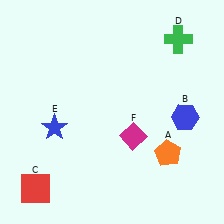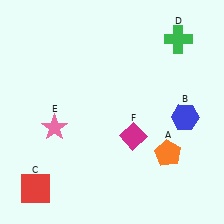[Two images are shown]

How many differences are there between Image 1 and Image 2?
There is 1 difference between the two images.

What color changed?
The star (E) changed from blue in Image 1 to pink in Image 2.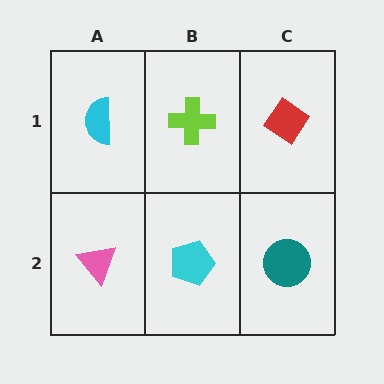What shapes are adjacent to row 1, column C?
A teal circle (row 2, column C), a lime cross (row 1, column B).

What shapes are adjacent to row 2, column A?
A cyan semicircle (row 1, column A), a cyan pentagon (row 2, column B).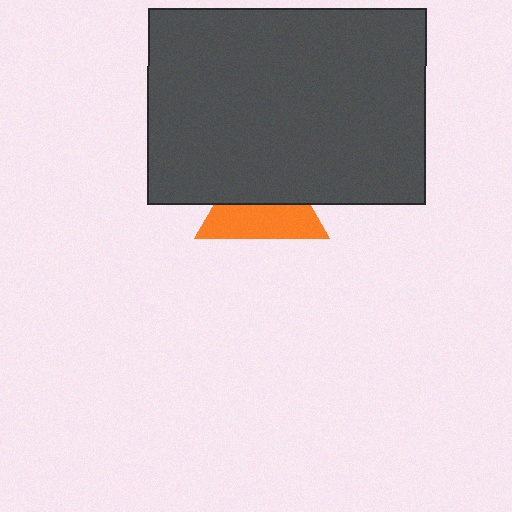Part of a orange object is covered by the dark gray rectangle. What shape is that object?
It is a triangle.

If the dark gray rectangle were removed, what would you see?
You would see the complete orange triangle.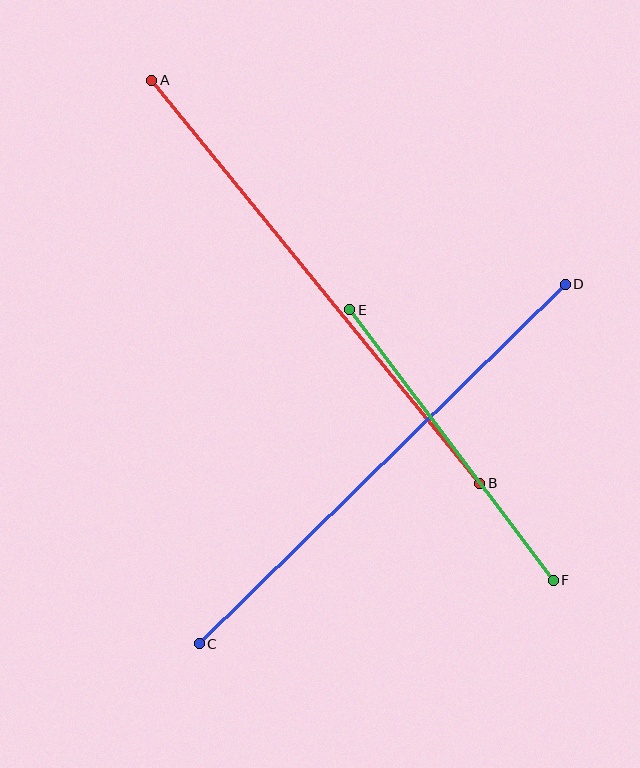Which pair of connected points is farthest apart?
Points A and B are farthest apart.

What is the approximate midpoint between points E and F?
The midpoint is at approximately (451, 445) pixels.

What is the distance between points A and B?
The distance is approximately 520 pixels.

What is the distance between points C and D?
The distance is approximately 513 pixels.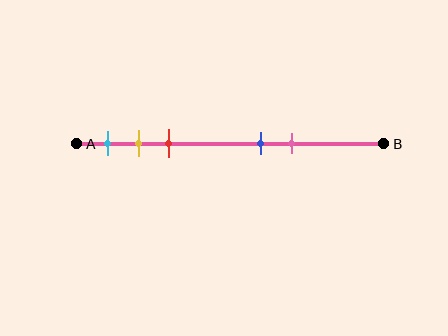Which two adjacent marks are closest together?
The yellow and red marks are the closest adjacent pair.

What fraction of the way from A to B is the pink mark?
The pink mark is approximately 70% (0.7) of the way from A to B.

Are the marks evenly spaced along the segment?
No, the marks are not evenly spaced.